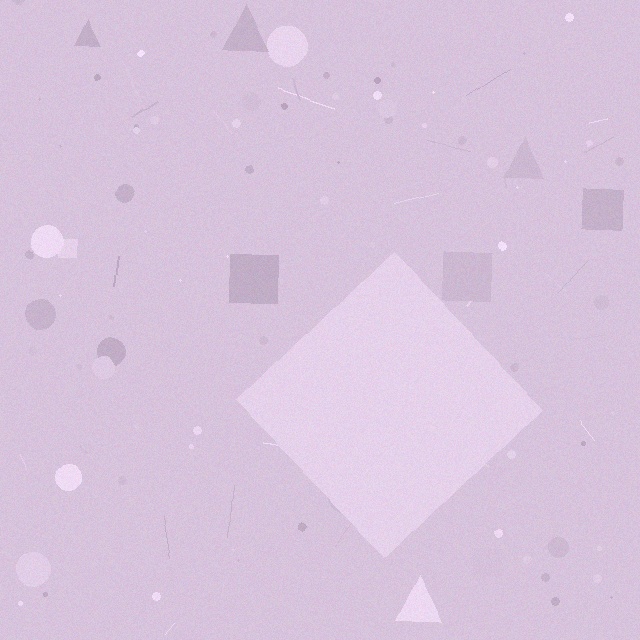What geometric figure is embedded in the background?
A diamond is embedded in the background.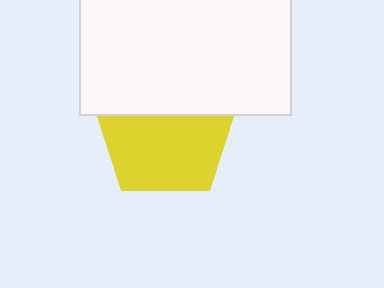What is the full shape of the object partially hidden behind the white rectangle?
The partially hidden object is a yellow pentagon.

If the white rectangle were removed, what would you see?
You would see the complete yellow pentagon.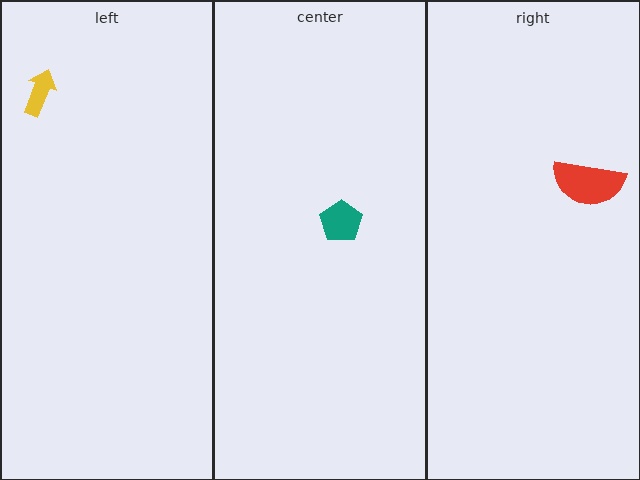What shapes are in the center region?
The teal pentagon.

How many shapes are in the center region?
1.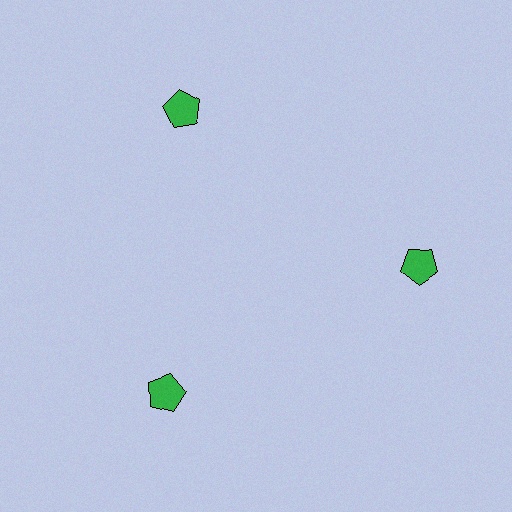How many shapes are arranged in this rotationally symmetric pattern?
There are 3 shapes, arranged in 3 groups of 1.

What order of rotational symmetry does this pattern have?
This pattern has 3-fold rotational symmetry.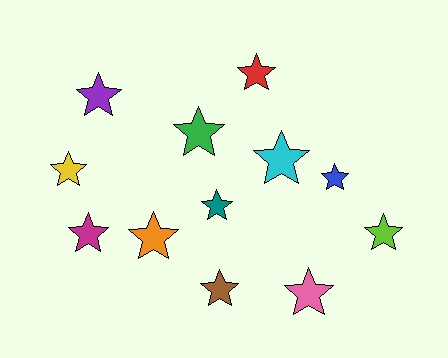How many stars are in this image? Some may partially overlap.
There are 12 stars.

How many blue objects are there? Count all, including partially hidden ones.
There is 1 blue object.